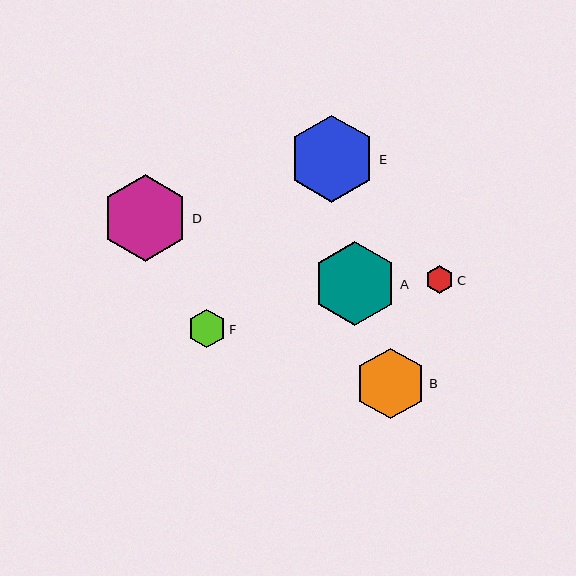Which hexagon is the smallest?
Hexagon C is the smallest with a size of approximately 28 pixels.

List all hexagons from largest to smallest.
From largest to smallest: E, D, A, B, F, C.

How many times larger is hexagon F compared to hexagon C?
Hexagon F is approximately 1.4 times the size of hexagon C.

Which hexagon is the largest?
Hexagon E is the largest with a size of approximately 88 pixels.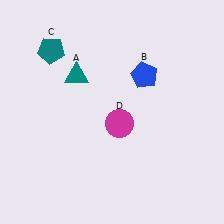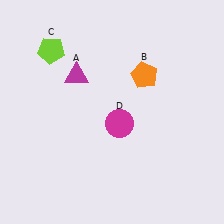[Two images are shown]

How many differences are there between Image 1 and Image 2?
There are 3 differences between the two images.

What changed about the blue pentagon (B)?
In Image 1, B is blue. In Image 2, it changed to orange.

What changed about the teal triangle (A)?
In Image 1, A is teal. In Image 2, it changed to magenta.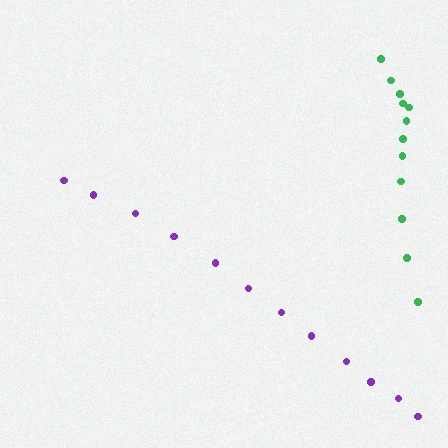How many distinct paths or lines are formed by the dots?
There are 2 distinct paths.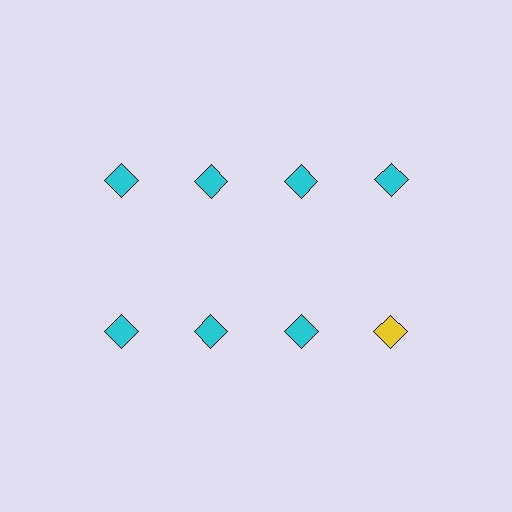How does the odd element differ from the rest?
It has a different color: yellow instead of cyan.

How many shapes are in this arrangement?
There are 8 shapes arranged in a grid pattern.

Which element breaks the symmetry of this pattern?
The yellow diamond in the second row, second from right column breaks the symmetry. All other shapes are cyan diamonds.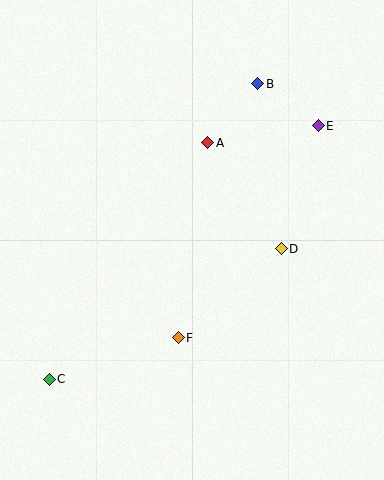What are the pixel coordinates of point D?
Point D is at (281, 249).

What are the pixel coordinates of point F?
Point F is at (178, 338).